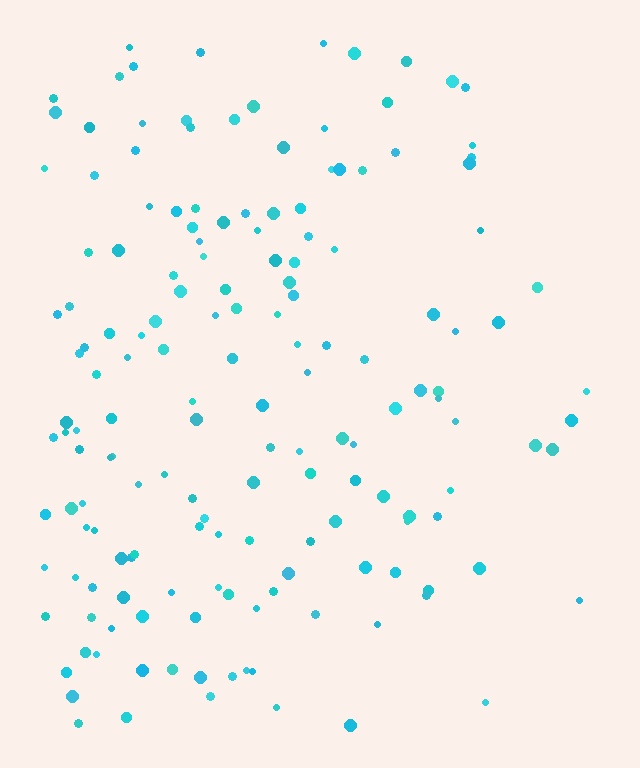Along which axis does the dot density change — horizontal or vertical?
Horizontal.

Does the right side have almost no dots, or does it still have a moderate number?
Still a moderate number, just noticeably fewer than the left.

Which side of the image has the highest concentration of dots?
The left.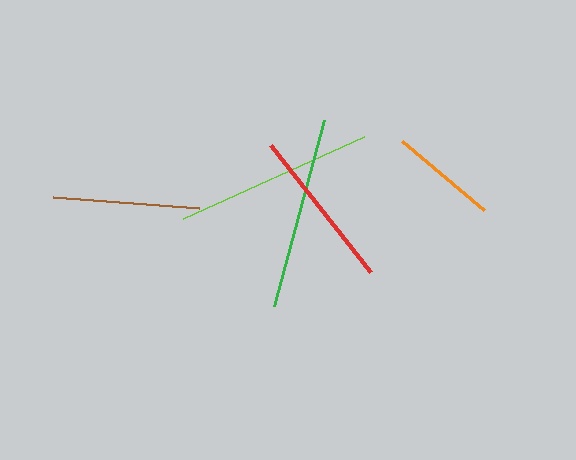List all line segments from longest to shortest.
From longest to shortest: lime, green, red, brown, orange.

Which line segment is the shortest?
The orange line is the shortest at approximately 107 pixels.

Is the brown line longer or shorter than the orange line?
The brown line is longer than the orange line.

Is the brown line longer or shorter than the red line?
The red line is longer than the brown line.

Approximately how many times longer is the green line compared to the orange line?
The green line is approximately 1.8 times the length of the orange line.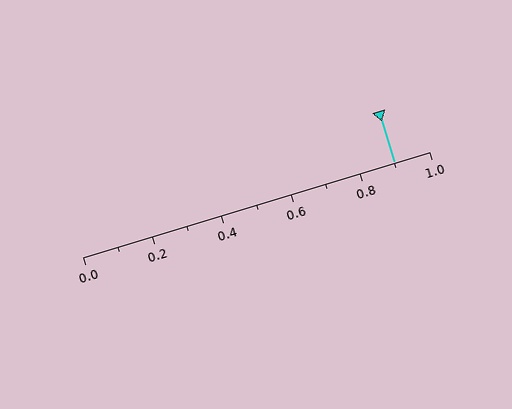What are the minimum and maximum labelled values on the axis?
The axis runs from 0.0 to 1.0.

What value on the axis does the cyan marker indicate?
The marker indicates approximately 0.9.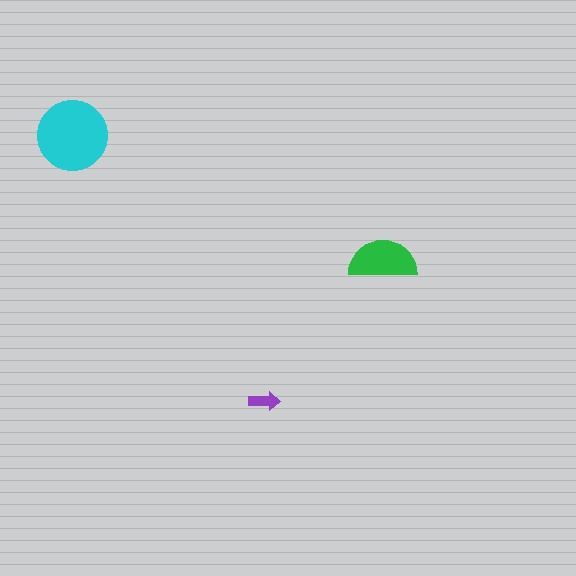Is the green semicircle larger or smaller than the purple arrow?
Larger.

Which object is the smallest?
The purple arrow.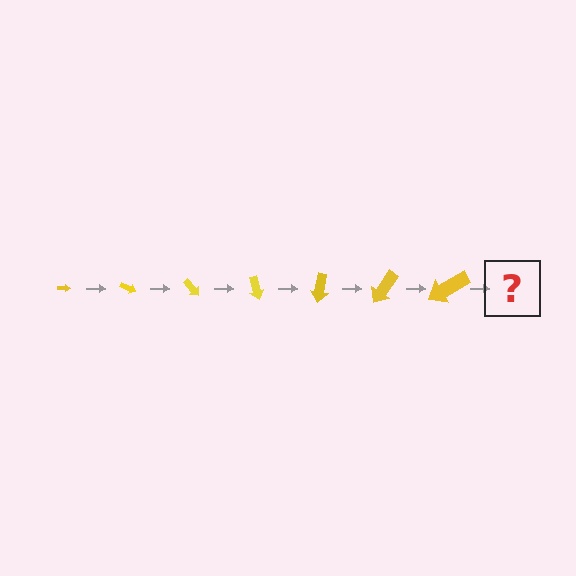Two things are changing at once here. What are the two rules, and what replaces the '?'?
The two rules are that the arrow grows larger each step and it rotates 25 degrees each step. The '?' should be an arrow, larger than the previous one and rotated 175 degrees from the start.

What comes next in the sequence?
The next element should be an arrow, larger than the previous one and rotated 175 degrees from the start.